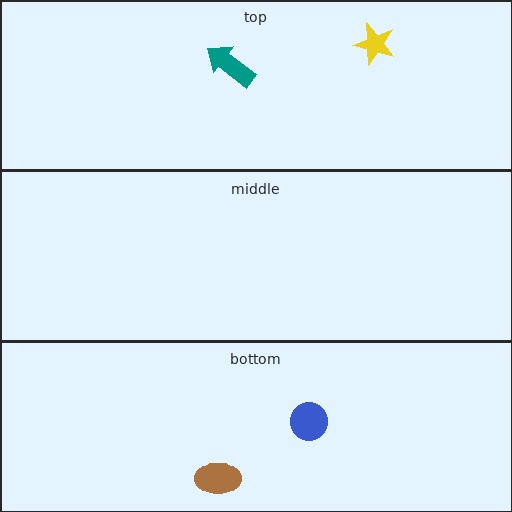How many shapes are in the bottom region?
2.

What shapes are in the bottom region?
The blue circle, the brown ellipse.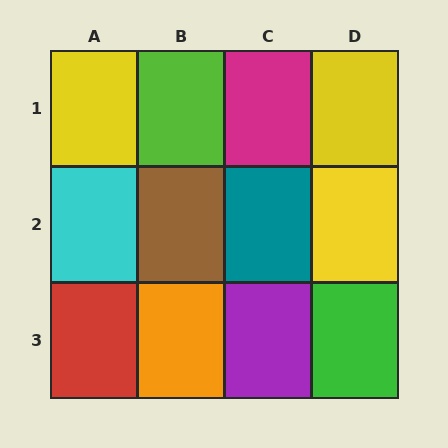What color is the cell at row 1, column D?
Yellow.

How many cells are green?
1 cell is green.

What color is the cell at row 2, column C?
Teal.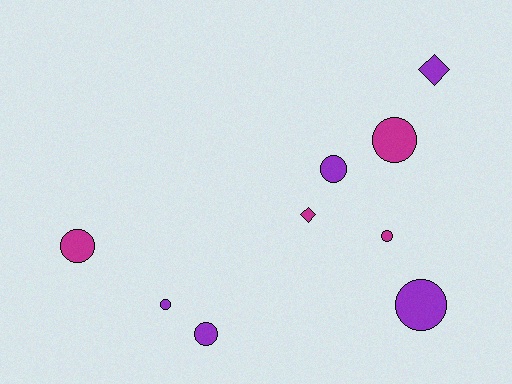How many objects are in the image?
There are 9 objects.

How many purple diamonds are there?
There is 1 purple diamond.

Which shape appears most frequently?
Circle, with 7 objects.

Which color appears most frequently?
Purple, with 5 objects.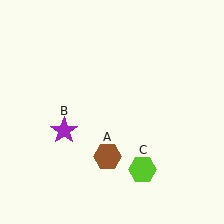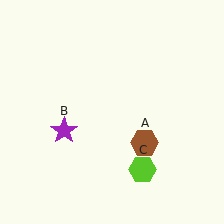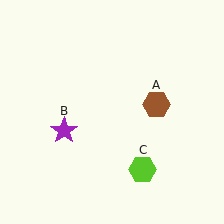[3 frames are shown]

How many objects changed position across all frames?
1 object changed position: brown hexagon (object A).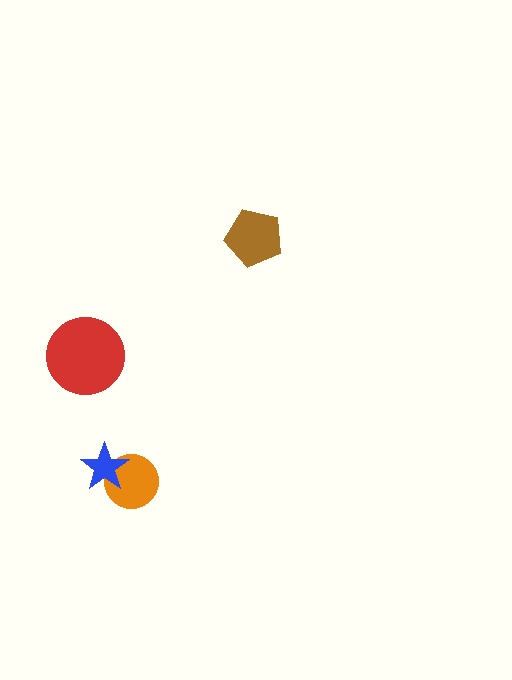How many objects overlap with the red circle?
0 objects overlap with the red circle.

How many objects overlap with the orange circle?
1 object overlaps with the orange circle.